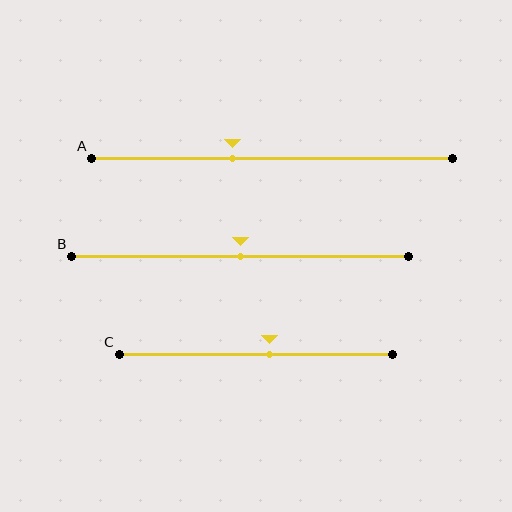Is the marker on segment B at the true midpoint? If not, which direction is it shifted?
Yes, the marker on segment B is at the true midpoint.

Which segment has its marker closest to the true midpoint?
Segment B has its marker closest to the true midpoint.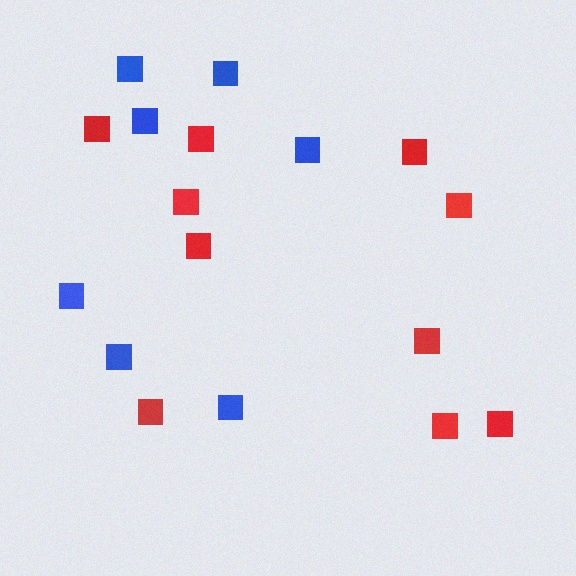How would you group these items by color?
There are 2 groups: one group of red squares (10) and one group of blue squares (7).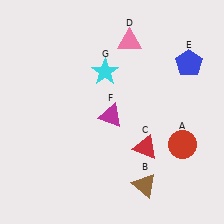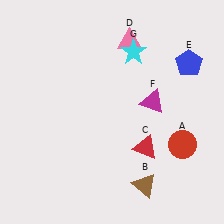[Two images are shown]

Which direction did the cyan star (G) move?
The cyan star (G) moved right.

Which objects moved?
The objects that moved are: the magenta triangle (F), the cyan star (G).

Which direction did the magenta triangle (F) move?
The magenta triangle (F) moved right.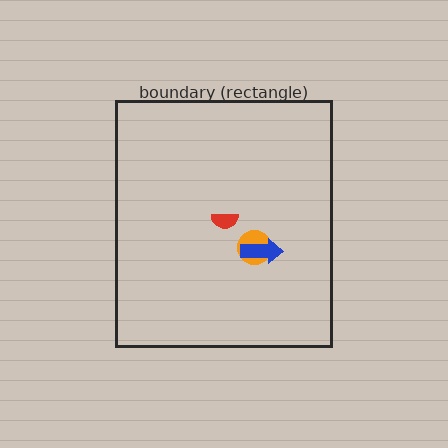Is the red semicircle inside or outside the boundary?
Inside.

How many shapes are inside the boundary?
3 inside, 0 outside.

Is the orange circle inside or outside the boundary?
Inside.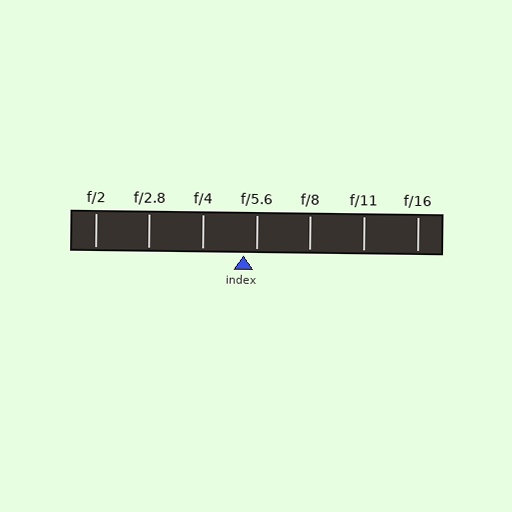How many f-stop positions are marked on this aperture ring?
There are 7 f-stop positions marked.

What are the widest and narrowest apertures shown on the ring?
The widest aperture shown is f/2 and the narrowest is f/16.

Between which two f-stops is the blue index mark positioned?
The index mark is between f/4 and f/5.6.